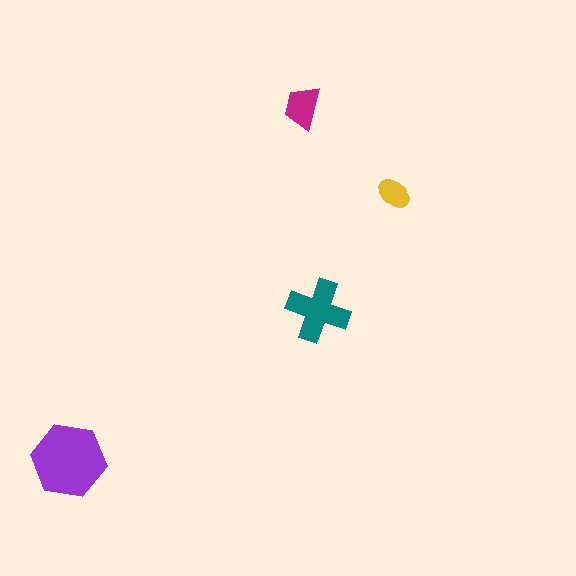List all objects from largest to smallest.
The purple hexagon, the teal cross, the magenta trapezoid, the yellow ellipse.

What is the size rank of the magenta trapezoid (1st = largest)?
3rd.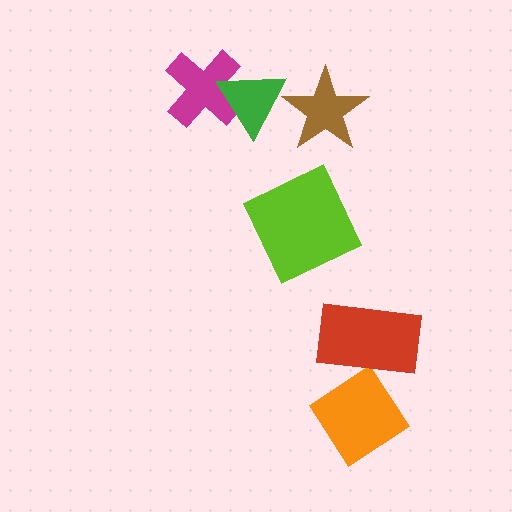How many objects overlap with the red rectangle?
0 objects overlap with the red rectangle.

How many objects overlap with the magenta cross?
1 object overlaps with the magenta cross.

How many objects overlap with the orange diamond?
0 objects overlap with the orange diamond.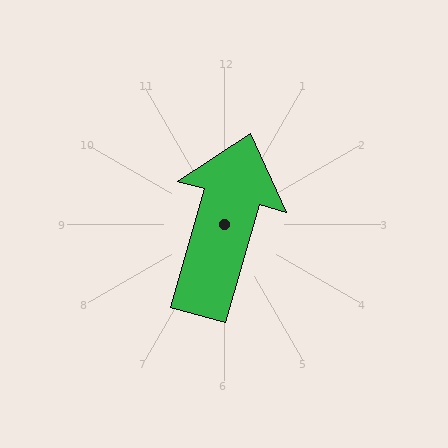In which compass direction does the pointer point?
North.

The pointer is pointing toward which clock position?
Roughly 1 o'clock.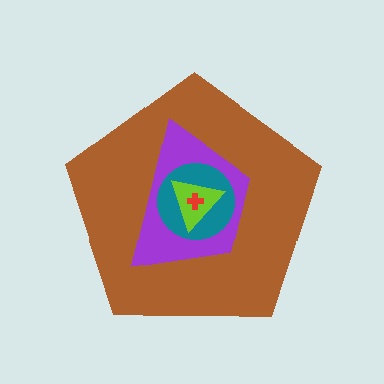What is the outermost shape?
The brown pentagon.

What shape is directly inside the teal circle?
The lime triangle.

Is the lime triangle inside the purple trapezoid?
Yes.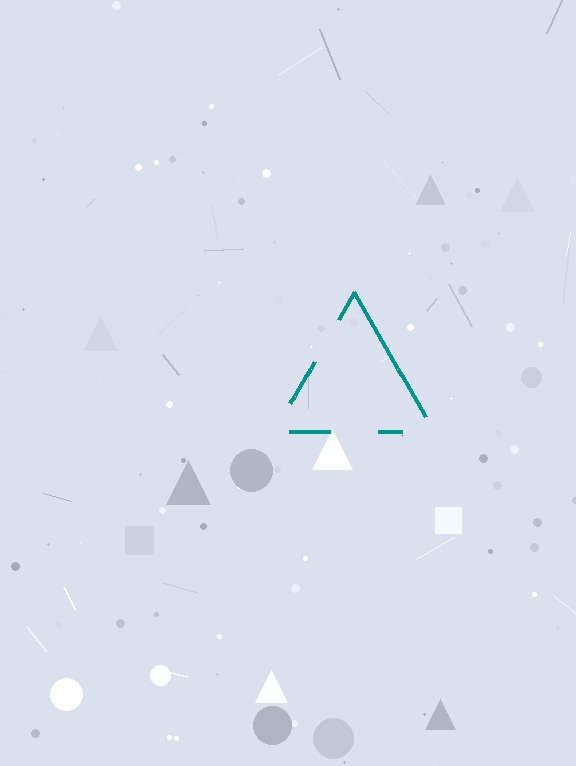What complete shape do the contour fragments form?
The contour fragments form a triangle.